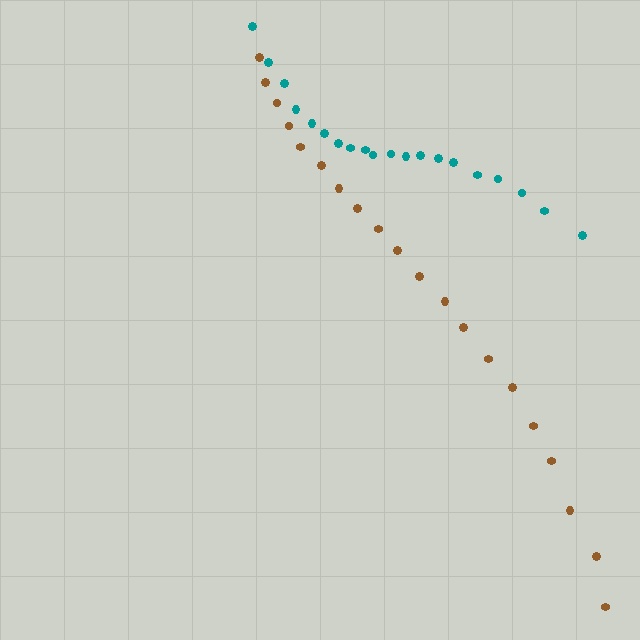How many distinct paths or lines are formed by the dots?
There are 2 distinct paths.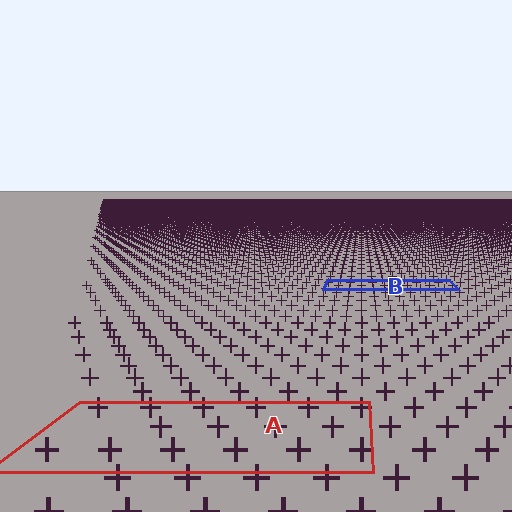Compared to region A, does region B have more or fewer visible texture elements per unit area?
Region B has more texture elements per unit area — they are packed more densely because it is farther away.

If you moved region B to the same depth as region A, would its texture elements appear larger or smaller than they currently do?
They would appear larger. At a closer depth, the same texture elements are projected at a bigger on-screen size.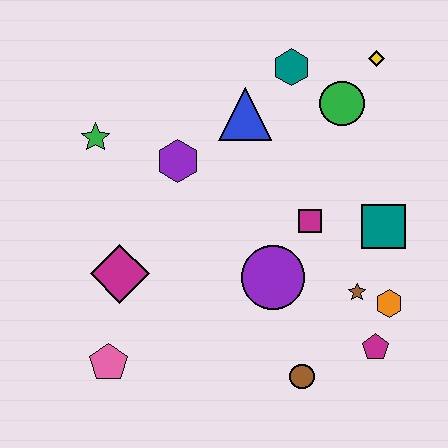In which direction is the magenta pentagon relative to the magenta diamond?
The magenta pentagon is to the right of the magenta diamond.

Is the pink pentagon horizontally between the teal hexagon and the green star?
Yes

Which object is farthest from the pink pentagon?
The yellow diamond is farthest from the pink pentagon.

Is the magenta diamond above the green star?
No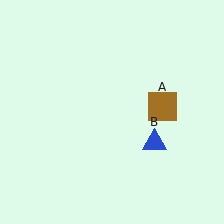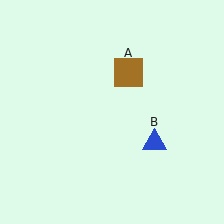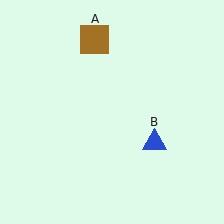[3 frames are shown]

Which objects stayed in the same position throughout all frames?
Blue triangle (object B) remained stationary.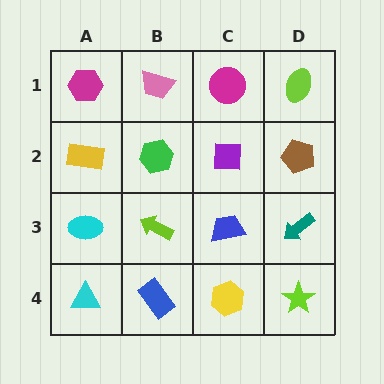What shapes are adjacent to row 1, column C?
A purple square (row 2, column C), a pink trapezoid (row 1, column B), a lime ellipse (row 1, column D).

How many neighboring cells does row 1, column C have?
3.